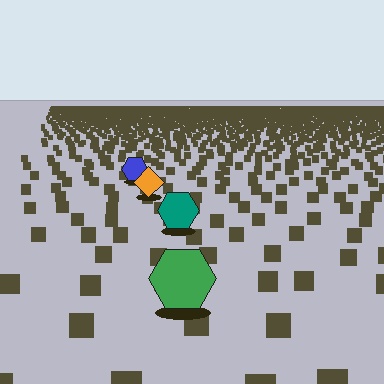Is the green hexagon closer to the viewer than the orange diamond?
Yes. The green hexagon is closer — you can tell from the texture gradient: the ground texture is coarser near it.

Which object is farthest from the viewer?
The blue hexagon is farthest from the viewer. It appears smaller and the ground texture around it is denser.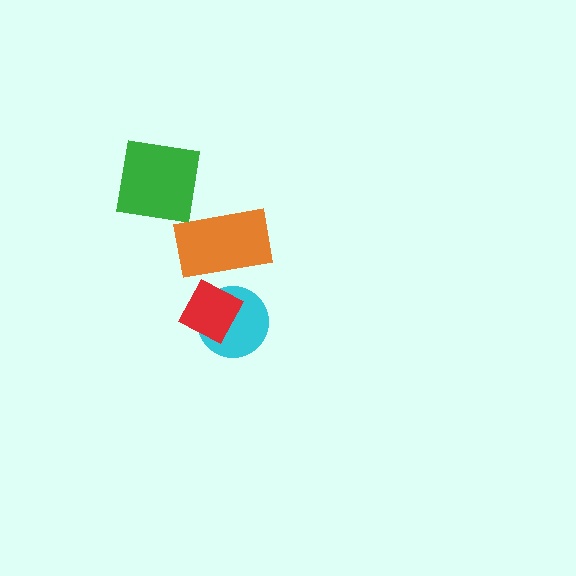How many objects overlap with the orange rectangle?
1 object overlaps with the orange rectangle.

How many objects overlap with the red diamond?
2 objects overlap with the red diamond.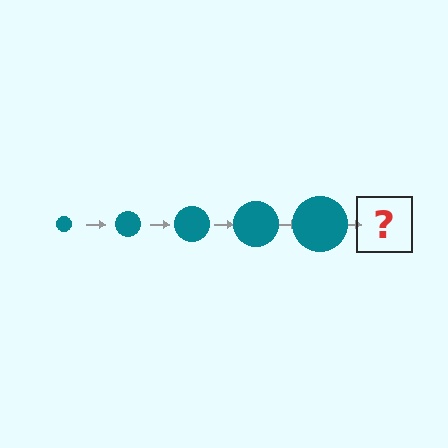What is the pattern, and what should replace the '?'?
The pattern is that the circle gets progressively larger each step. The '?' should be a teal circle, larger than the previous one.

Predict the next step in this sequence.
The next step is a teal circle, larger than the previous one.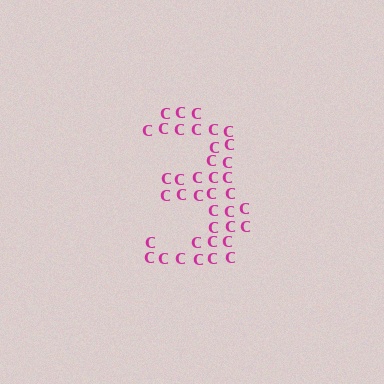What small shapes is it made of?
It is made of small letter C's.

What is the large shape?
The large shape is the digit 3.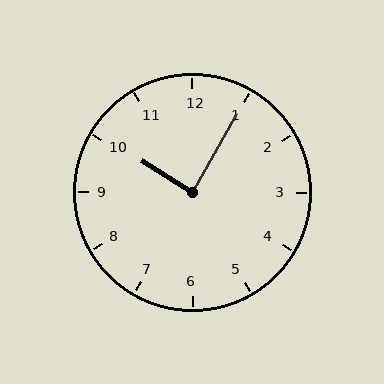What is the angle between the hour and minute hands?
Approximately 88 degrees.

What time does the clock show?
10:05.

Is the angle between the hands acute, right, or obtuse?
It is right.